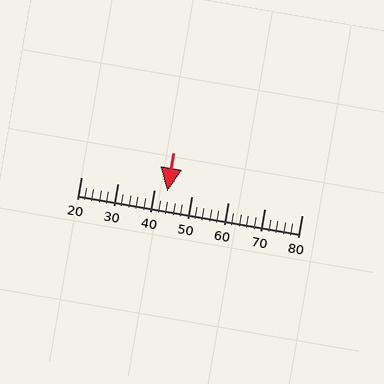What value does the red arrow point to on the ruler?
The red arrow points to approximately 43.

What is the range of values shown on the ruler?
The ruler shows values from 20 to 80.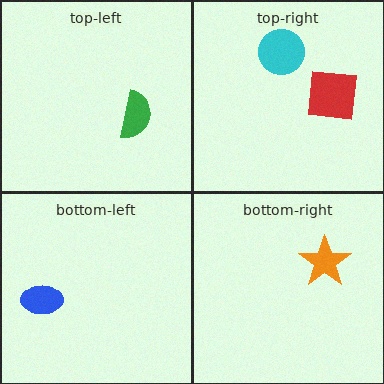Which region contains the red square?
The top-right region.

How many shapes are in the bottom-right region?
1.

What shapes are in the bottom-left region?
The blue ellipse.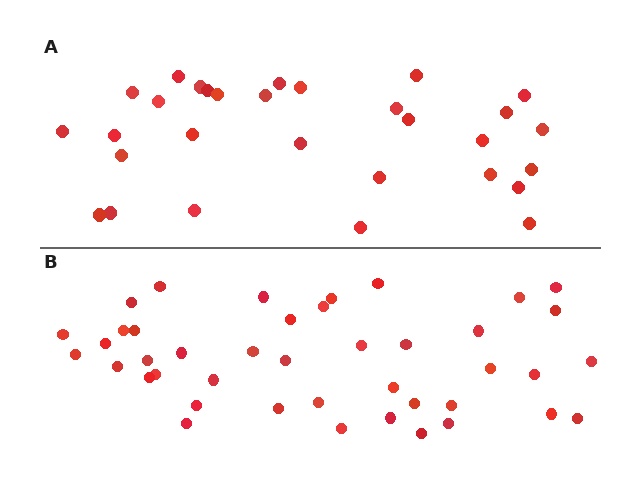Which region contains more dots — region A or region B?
Region B (the bottom region) has more dots.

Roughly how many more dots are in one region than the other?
Region B has roughly 12 or so more dots than region A.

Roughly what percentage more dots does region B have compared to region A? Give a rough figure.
About 40% more.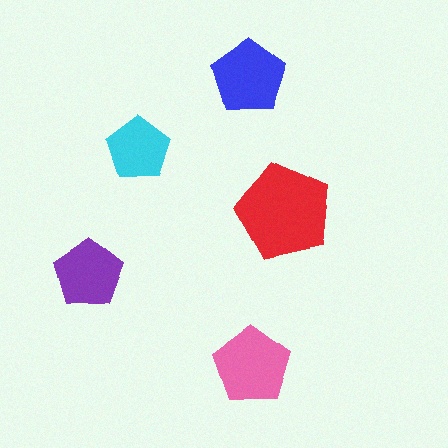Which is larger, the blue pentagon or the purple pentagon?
The blue one.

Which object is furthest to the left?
The purple pentagon is leftmost.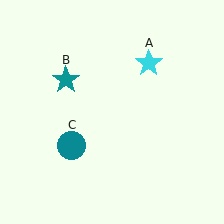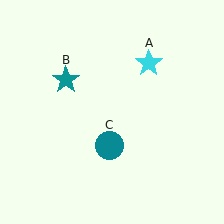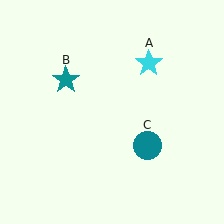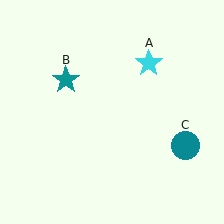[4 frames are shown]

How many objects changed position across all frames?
1 object changed position: teal circle (object C).